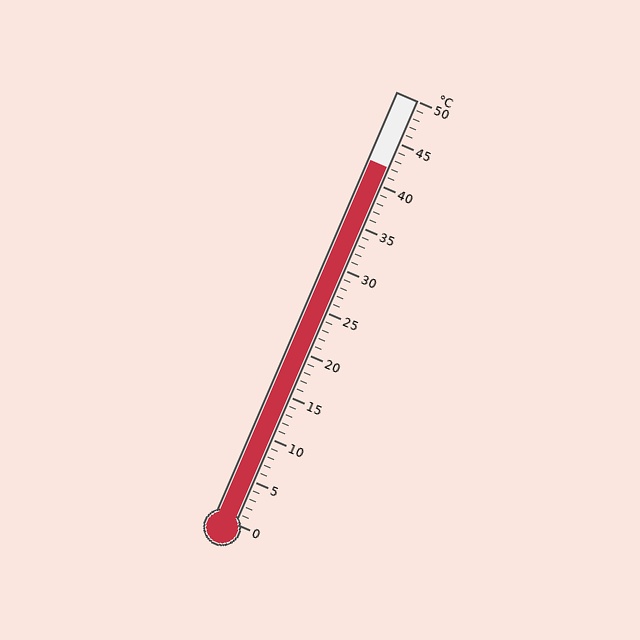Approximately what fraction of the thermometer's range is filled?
The thermometer is filled to approximately 85% of its range.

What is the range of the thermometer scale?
The thermometer scale ranges from 0°C to 50°C.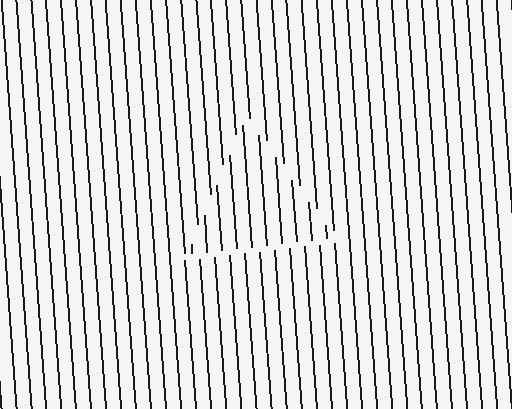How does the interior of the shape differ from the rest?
The interior of the shape contains the same grating, shifted by half a period — the contour is defined by the phase discontinuity where line-ends from the inner and outer gratings abut.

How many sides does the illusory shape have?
3 sides — the line-ends trace a triangle.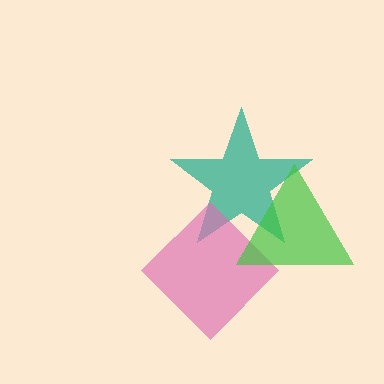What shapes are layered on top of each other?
The layered shapes are: a teal star, a pink diamond, a green triangle.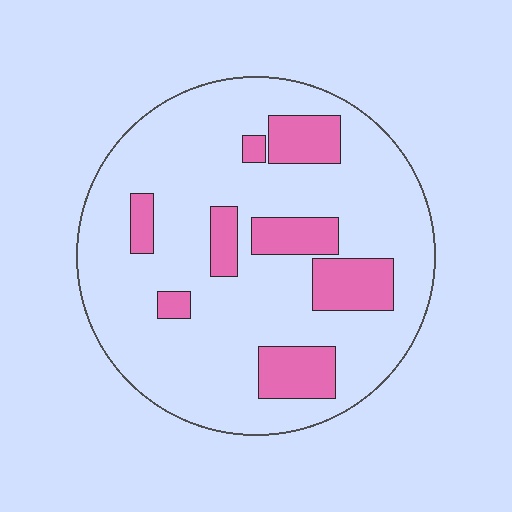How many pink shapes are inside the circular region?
8.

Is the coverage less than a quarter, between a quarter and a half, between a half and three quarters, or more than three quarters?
Less than a quarter.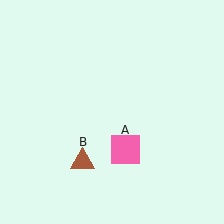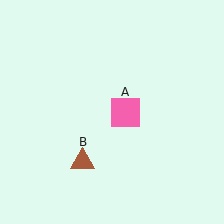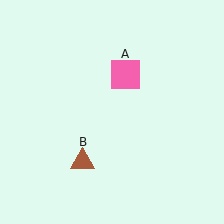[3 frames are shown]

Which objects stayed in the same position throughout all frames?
Brown triangle (object B) remained stationary.